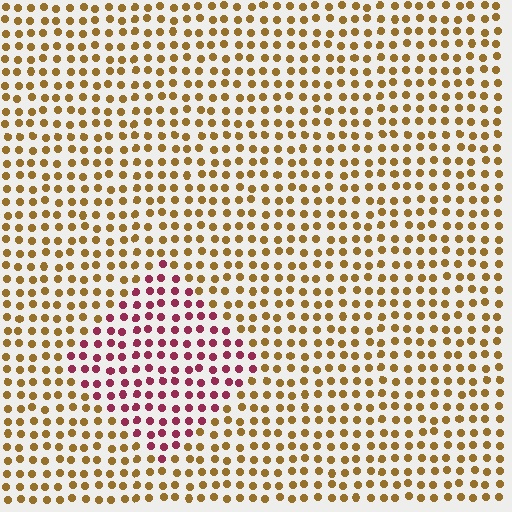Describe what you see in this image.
The image is filled with small brown elements in a uniform arrangement. A diamond-shaped region is visible where the elements are tinted to a slightly different hue, forming a subtle color boundary.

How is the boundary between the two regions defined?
The boundary is defined purely by a slight shift in hue (about 61 degrees). Spacing, size, and orientation are identical on both sides.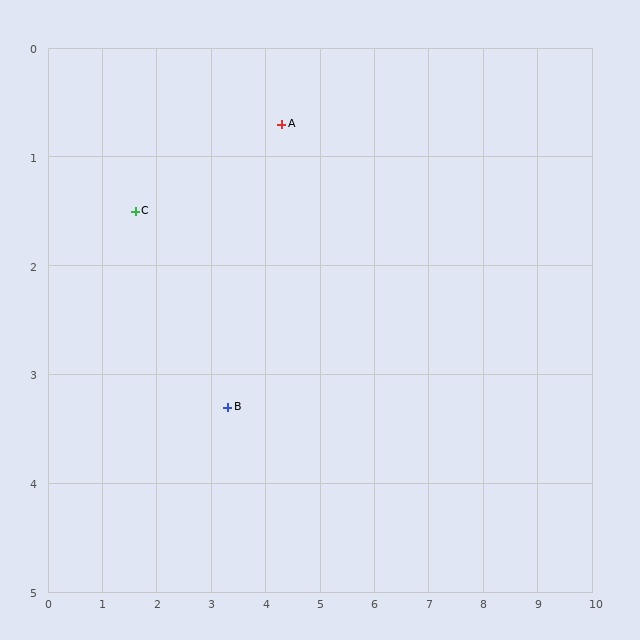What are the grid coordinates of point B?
Point B is at approximately (3.3, 3.3).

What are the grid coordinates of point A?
Point A is at approximately (4.3, 0.7).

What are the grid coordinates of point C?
Point C is at approximately (1.6, 1.5).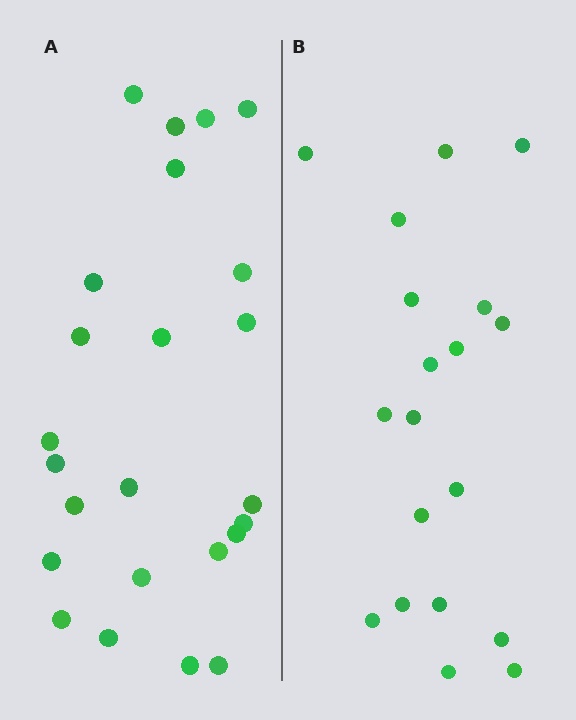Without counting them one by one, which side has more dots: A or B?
Region A (the left region) has more dots.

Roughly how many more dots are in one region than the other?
Region A has about 5 more dots than region B.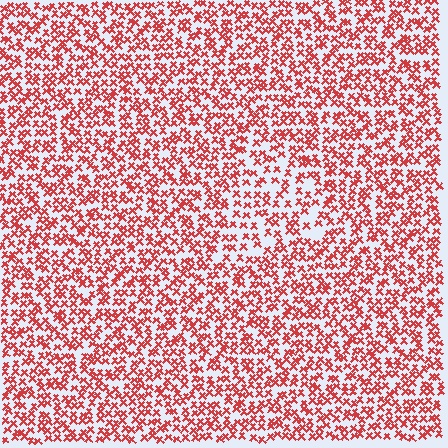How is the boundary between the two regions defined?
The boundary is defined by a change in element density (approximately 1.5x ratio). All elements are the same color, size, and shape.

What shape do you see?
I see a triangle.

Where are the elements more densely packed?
The elements are more densely packed outside the triangle boundary.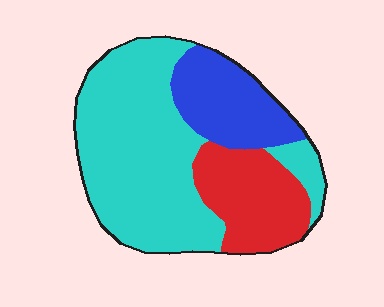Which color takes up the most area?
Cyan, at roughly 55%.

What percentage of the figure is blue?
Blue covers 20% of the figure.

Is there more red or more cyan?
Cyan.